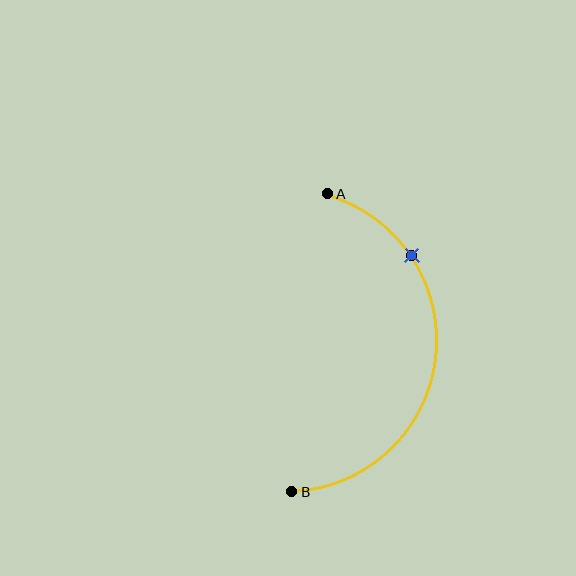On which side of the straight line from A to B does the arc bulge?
The arc bulges to the right of the straight line connecting A and B.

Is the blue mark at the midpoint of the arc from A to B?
No. The blue mark lies on the arc but is closer to endpoint A. The arc midpoint would be at the point on the curve equidistant along the arc from both A and B.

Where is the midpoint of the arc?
The arc midpoint is the point on the curve farthest from the straight line joining A and B. It sits to the right of that line.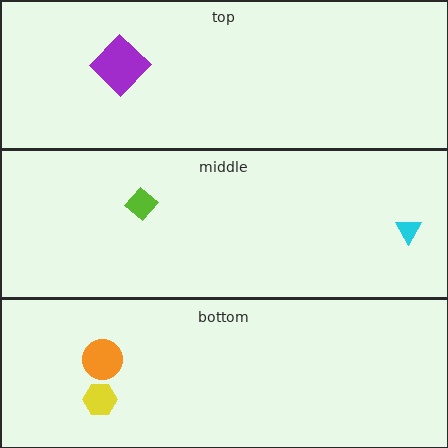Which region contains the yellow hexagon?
The bottom region.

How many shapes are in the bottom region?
2.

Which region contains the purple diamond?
The top region.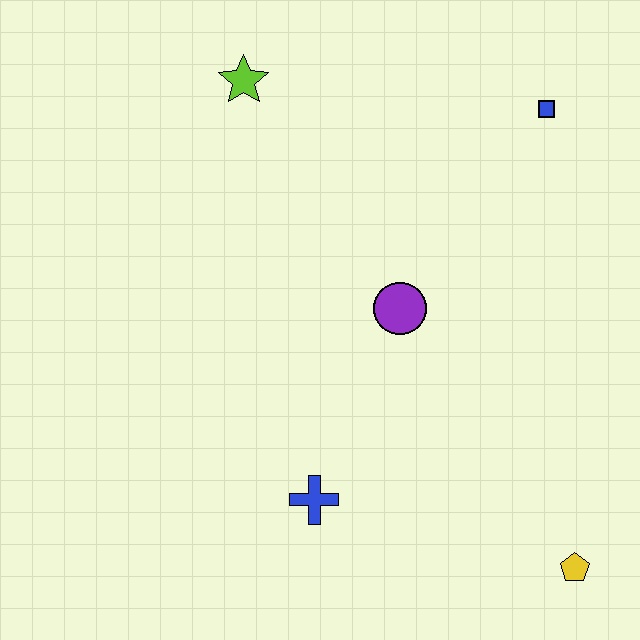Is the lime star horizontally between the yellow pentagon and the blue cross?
No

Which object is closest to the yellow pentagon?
The blue cross is closest to the yellow pentagon.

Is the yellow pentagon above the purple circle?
No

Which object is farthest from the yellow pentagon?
The lime star is farthest from the yellow pentagon.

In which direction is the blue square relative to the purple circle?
The blue square is above the purple circle.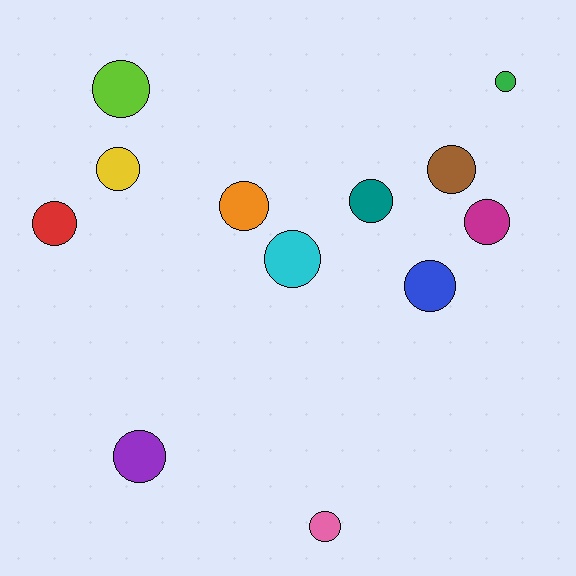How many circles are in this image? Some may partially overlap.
There are 12 circles.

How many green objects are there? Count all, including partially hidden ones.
There is 1 green object.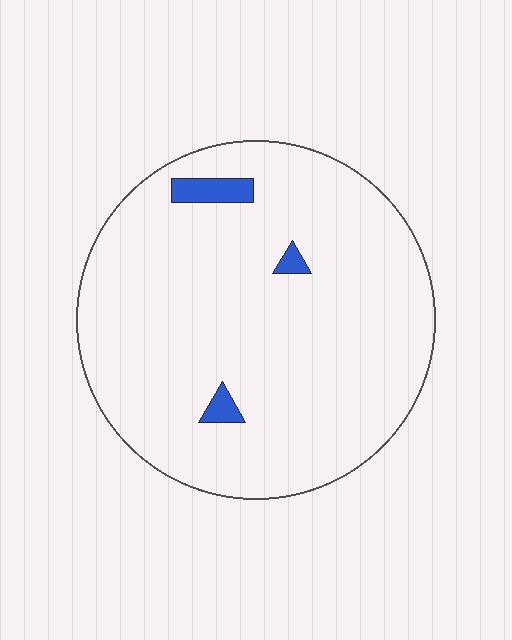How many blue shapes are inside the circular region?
3.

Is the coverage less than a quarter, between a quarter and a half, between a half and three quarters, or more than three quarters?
Less than a quarter.